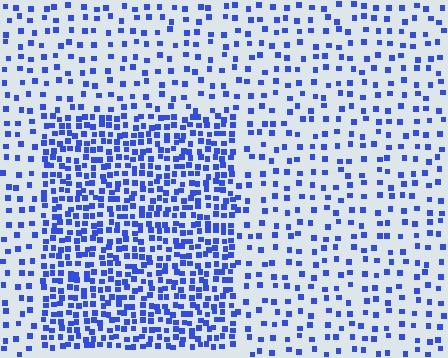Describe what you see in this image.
The image contains small blue elements arranged at two different densities. A rectangle-shaped region is visible where the elements are more densely packed than the surrounding area.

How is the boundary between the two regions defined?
The boundary is defined by a change in element density (approximately 2.5x ratio). All elements are the same color, size, and shape.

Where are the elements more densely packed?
The elements are more densely packed inside the rectangle boundary.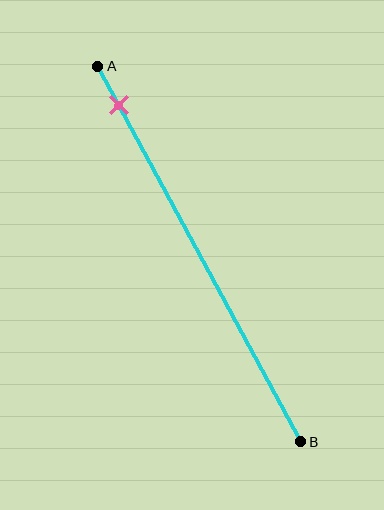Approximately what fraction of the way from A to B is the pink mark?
The pink mark is approximately 10% of the way from A to B.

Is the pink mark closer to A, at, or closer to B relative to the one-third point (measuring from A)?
The pink mark is closer to point A than the one-third point of segment AB.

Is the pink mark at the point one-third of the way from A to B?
No, the mark is at about 10% from A, not at the 33% one-third point.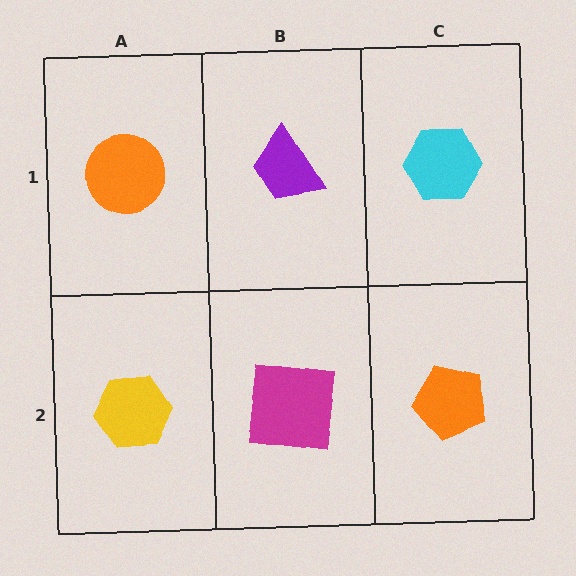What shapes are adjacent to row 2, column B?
A purple trapezoid (row 1, column B), a yellow hexagon (row 2, column A), an orange pentagon (row 2, column C).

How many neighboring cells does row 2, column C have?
2.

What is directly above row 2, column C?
A cyan hexagon.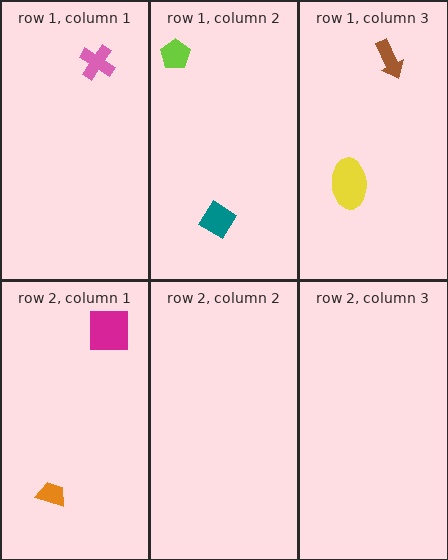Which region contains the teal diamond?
The row 1, column 2 region.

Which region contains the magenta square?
The row 2, column 1 region.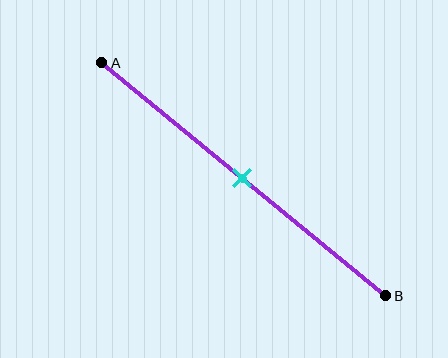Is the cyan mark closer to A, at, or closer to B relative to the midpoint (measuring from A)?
The cyan mark is approximately at the midpoint of segment AB.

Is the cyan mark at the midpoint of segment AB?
Yes, the mark is approximately at the midpoint.